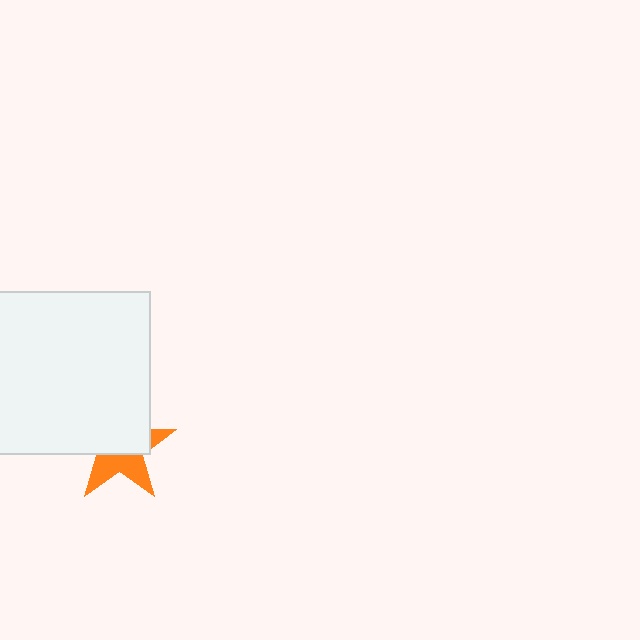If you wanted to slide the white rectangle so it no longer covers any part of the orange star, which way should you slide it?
Slide it up — that is the most direct way to separate the two shapes.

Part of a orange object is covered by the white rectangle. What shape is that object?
It is a star.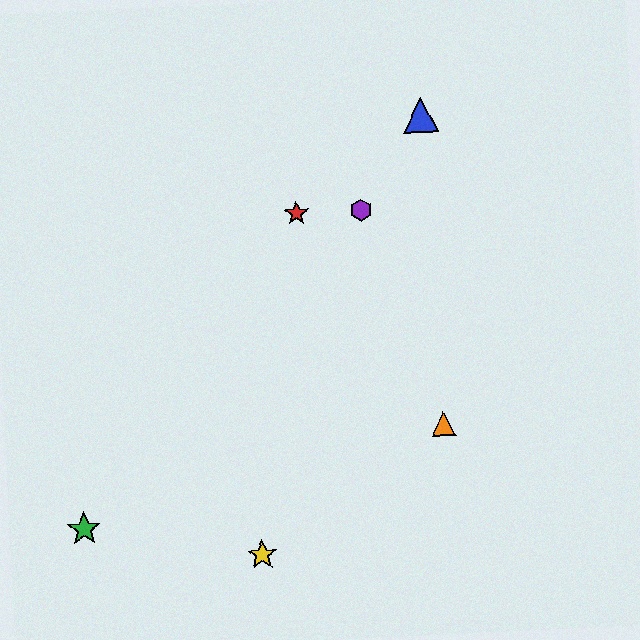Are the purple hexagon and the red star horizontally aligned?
Yes, both are at y≈210.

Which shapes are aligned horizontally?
The red star, the purple hexagon are aligned horizontally.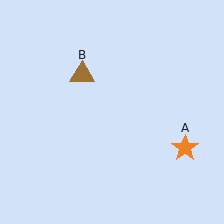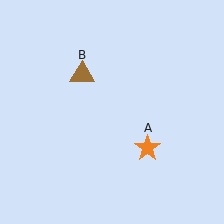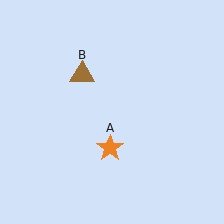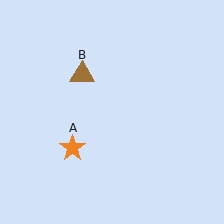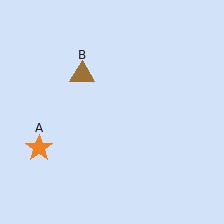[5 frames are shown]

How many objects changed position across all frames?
1 object changed position: orange star (object A).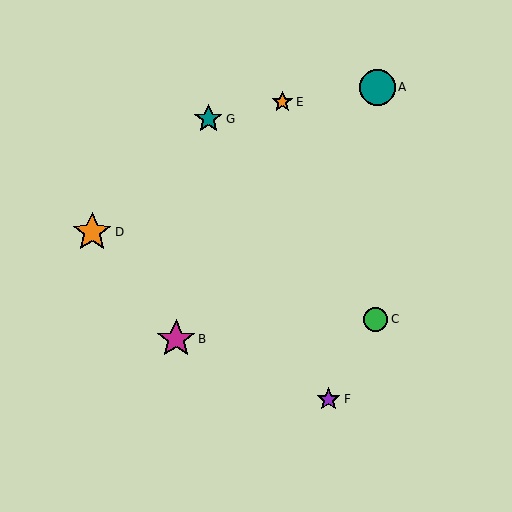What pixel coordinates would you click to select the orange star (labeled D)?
Click at (92, 232) to select the orange star D.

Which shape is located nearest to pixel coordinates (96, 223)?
The orange star (labeled D) at (92, 232) is nearest to that location.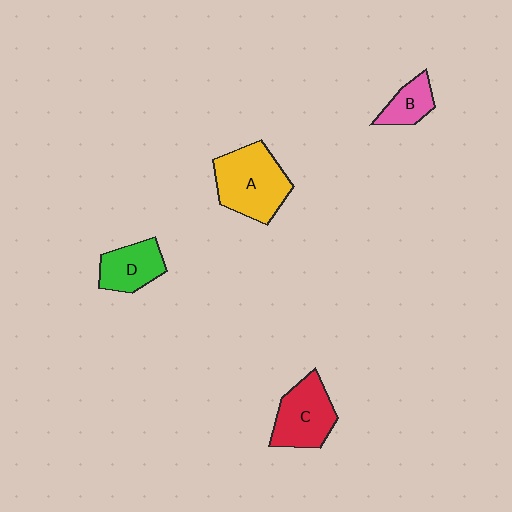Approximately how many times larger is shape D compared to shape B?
Approximately 1.4 times.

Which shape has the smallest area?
Shape B (pink).